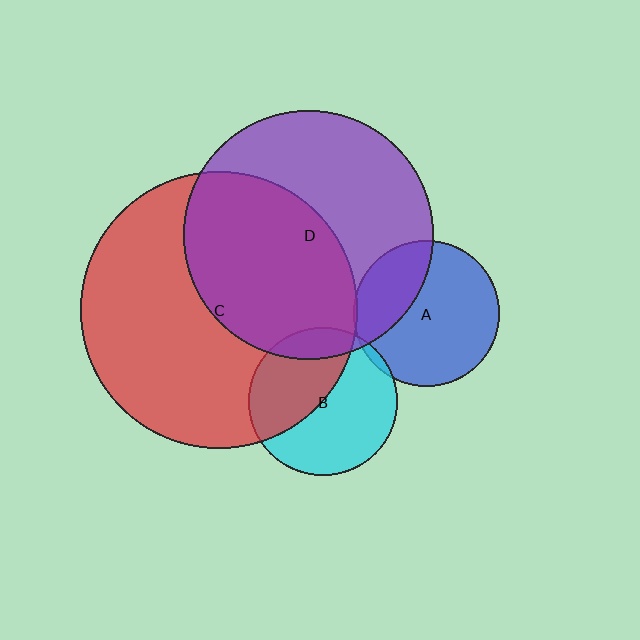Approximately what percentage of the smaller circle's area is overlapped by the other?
Approximately 5%.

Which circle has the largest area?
Circle C (red).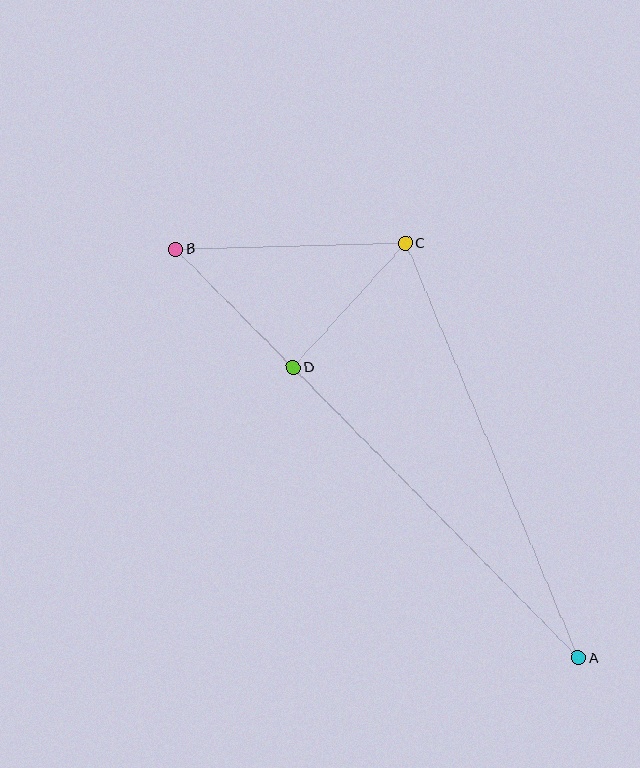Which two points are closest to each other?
Points B and D are closest to each other.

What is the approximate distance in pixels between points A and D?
The distance between A and D is approximately 407 pixels.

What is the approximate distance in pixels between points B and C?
The distance between B and C is approximately 229 pixels.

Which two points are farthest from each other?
Points A and B are farthest from each other.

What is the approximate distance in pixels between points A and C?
The distance between A and C is approximately 449 pixels.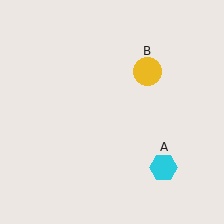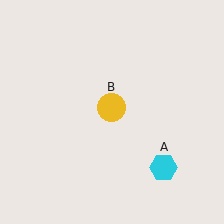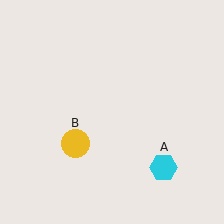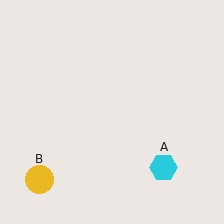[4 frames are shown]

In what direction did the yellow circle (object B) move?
The yellow circle (object B) moved down and to the left.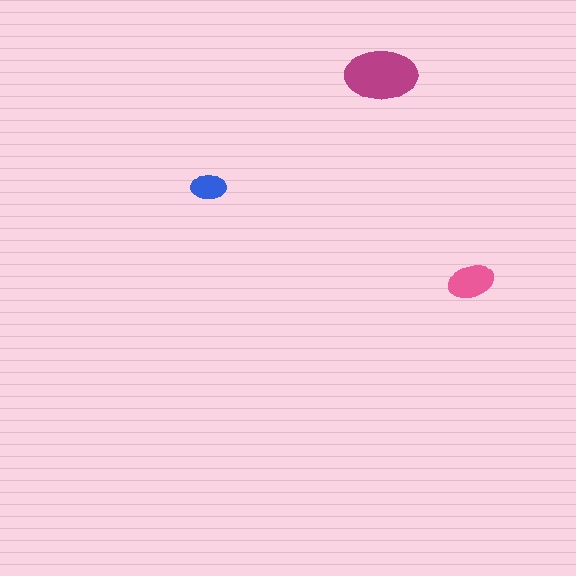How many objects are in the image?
There are 3 objects in the image.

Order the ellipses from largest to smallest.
the magenta one, the pink one, the blue one.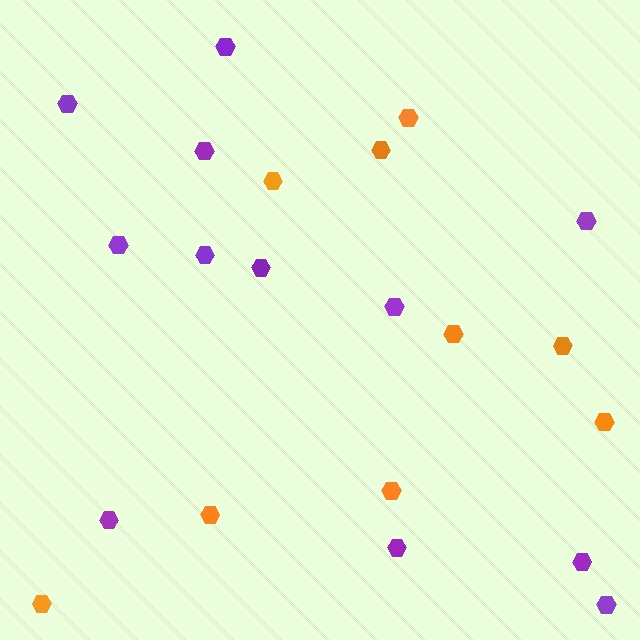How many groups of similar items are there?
There are 2 groups: one group of purple hexagons (12) and one group of orange hexagons (9).